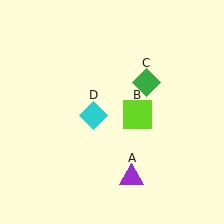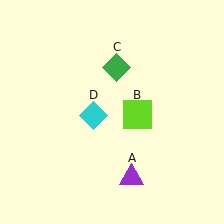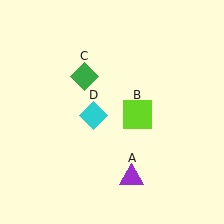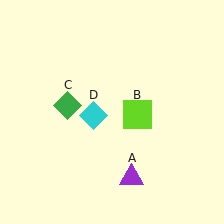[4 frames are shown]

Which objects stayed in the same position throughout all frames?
Purple triangle (object A) and lime square (object B) and cyan diamond (object D) remained stationary.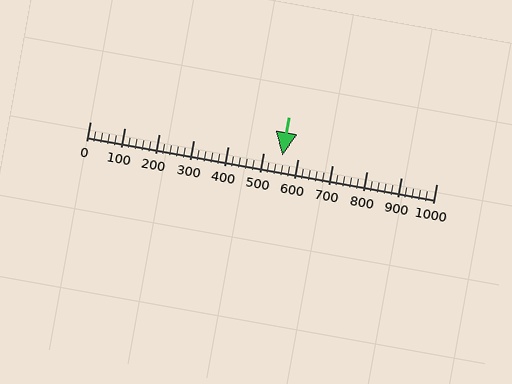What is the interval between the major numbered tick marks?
The major tick marks are spaced 100 units apart.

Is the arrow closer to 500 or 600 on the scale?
The arrow is closer to 600.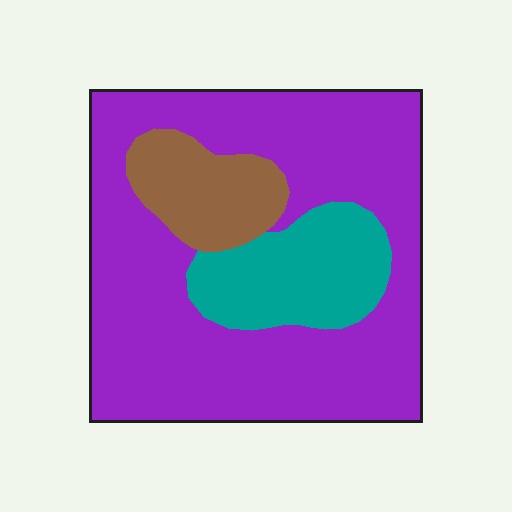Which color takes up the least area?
Brown, at roughly 10%.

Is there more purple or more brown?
Purple.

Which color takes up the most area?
Purple, at roughly 70%.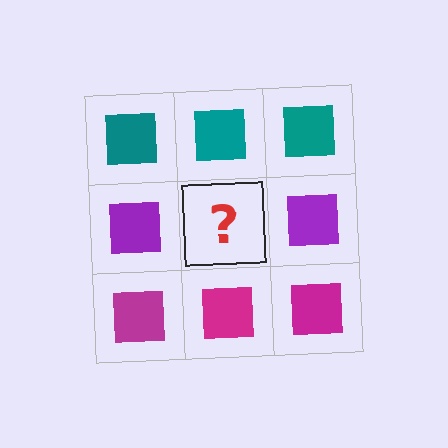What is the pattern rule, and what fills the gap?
The rule is that each row has a consistent color. The gap should be filled with a purple square.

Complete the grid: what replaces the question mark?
The question mark should be replaced with a purple square.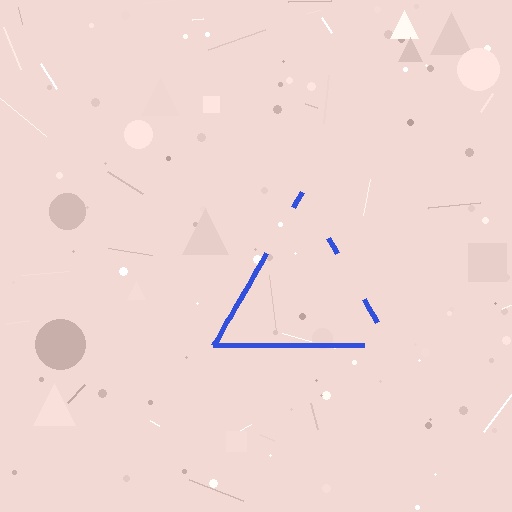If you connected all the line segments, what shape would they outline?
They would outline a triangle.